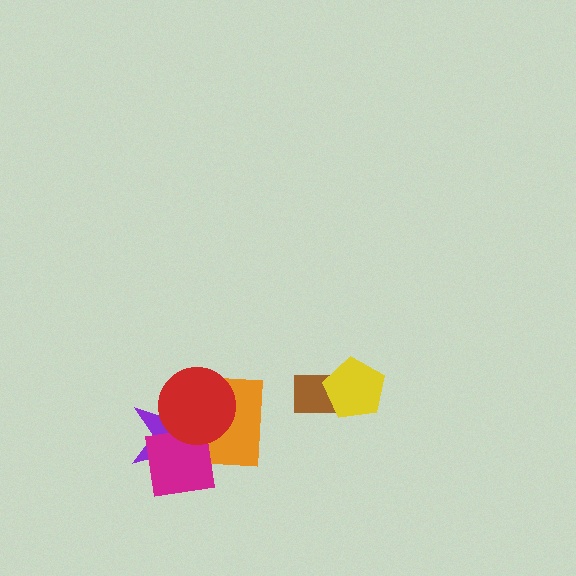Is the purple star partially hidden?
Yes, it is partially covered by another shape.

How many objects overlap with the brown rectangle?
1 object overlaps with the brown rectangle.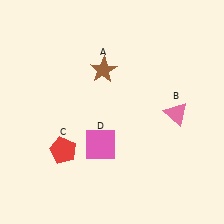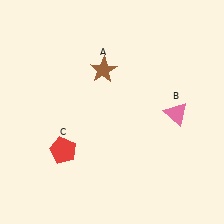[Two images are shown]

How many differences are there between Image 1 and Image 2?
There is 1 difference between the two images.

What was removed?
The pink square (D) was removed in Image 2.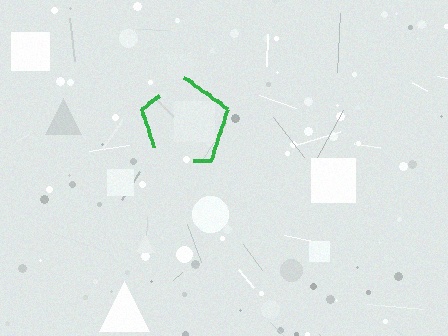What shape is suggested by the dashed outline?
The dashed outline suggests a pentagon.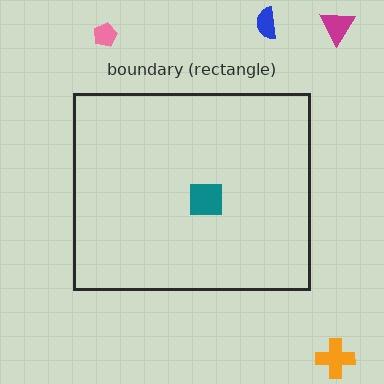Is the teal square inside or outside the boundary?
Inside.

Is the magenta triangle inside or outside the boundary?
Outside.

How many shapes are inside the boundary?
1 inside, 4 outside.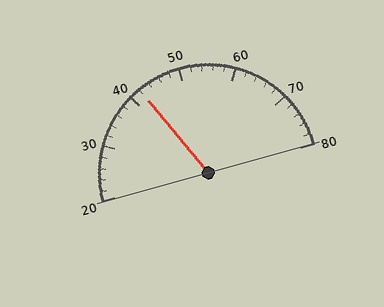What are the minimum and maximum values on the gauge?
The gauge ranges from 20 to 80.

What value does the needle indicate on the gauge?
The needle indicates approximately 42.